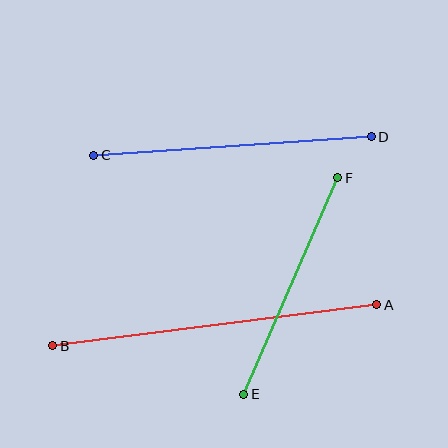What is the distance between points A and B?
The distance is approximately 327 pixels.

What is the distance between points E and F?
The distance is approximately 236 pixels.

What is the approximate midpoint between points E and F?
The midpoint is at approximately (291, 286) pixels.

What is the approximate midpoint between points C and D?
The midpoint is at approximately (232, 146) pixels.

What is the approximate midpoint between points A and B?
The midpoint is at approximately (215, 325) pixels.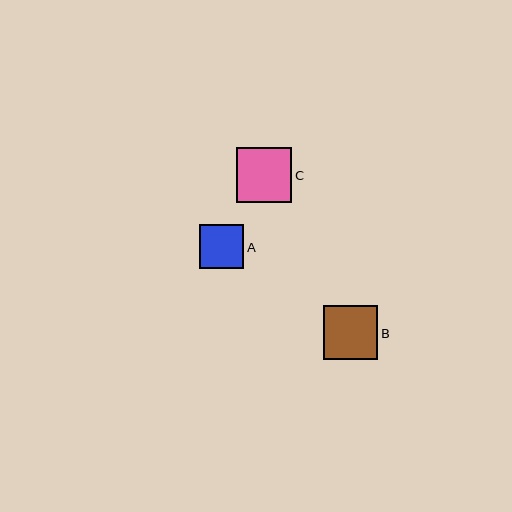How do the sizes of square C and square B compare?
Square C and square B are approximately the same size.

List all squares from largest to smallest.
From largest to smallest: C, B, A.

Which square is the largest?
Square C is the largest with a size of approximately 55 pixels.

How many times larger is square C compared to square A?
Square C is approximately 1.2 times the size of square A.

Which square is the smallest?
Square A is the smallest with a size of approximately 45 pixels.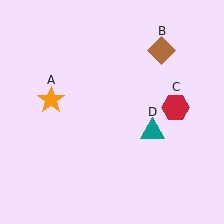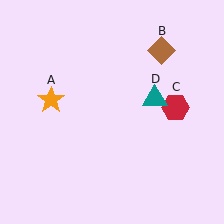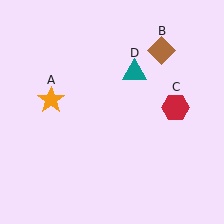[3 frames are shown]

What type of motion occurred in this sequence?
The teal triangle (object D) rotated counterclockwise around the center of the scene.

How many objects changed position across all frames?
1 object changed position: teal triangle (object D).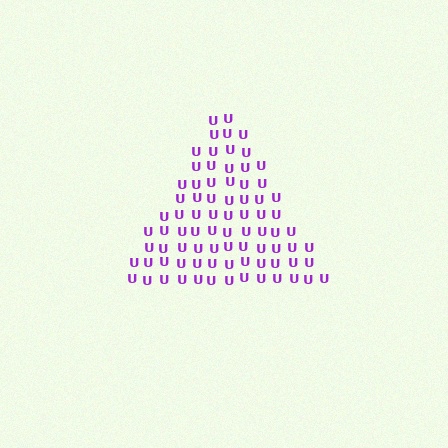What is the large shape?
The large shape is a triangle.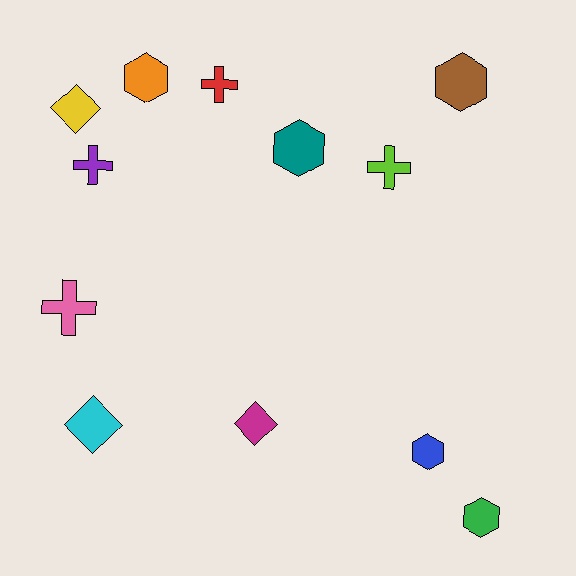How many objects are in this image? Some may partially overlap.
There are 12 objects.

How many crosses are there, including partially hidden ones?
There are 4 crosses.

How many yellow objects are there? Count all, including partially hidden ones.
There is 1 yellow object.